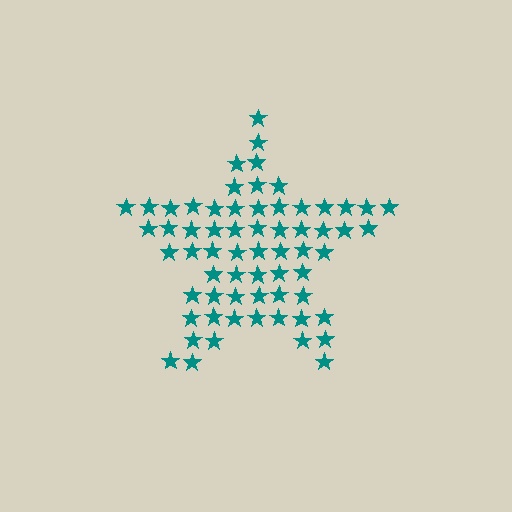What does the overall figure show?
The overall figure shows a star.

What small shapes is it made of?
It is made of small stars.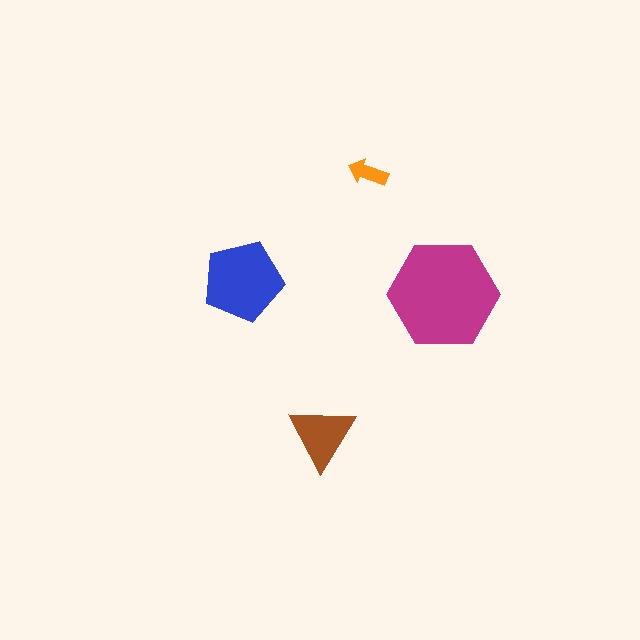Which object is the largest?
The magenta hexagon.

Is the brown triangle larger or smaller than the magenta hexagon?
Smaller.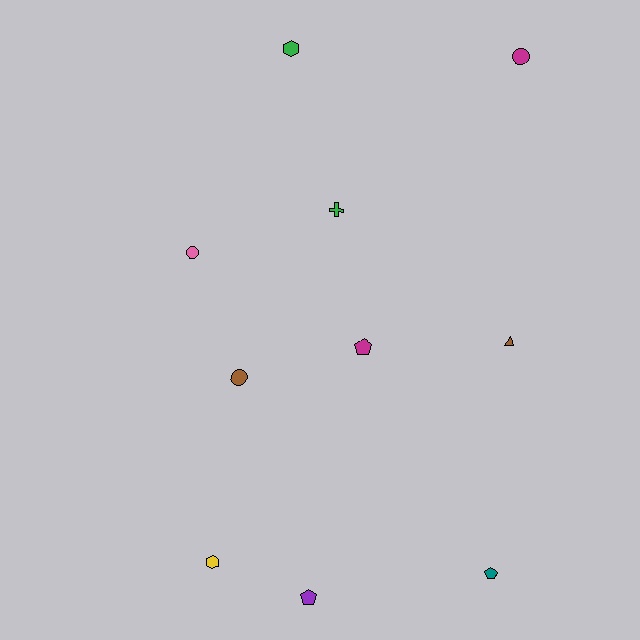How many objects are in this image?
There are 10 objects.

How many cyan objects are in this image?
There are no cyan objects.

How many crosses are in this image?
There is 1 cross.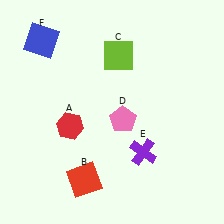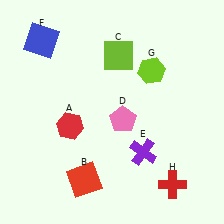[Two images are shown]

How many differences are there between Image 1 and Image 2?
There are 2 differences between the two images.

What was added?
A lime hexagon (G), a red cross (H) were added in Image 2.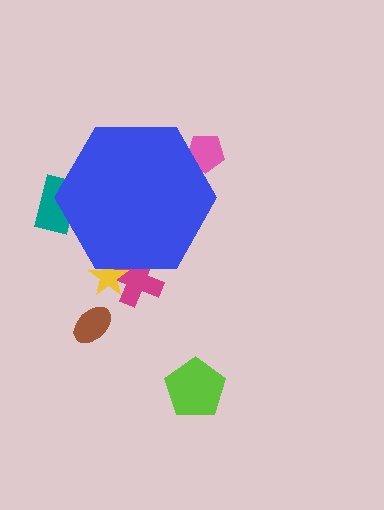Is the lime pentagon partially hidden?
No, the lime pentagon is fully visible.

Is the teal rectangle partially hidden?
Yes, the teal rectangle is partially hidden behind the blue hexagon.